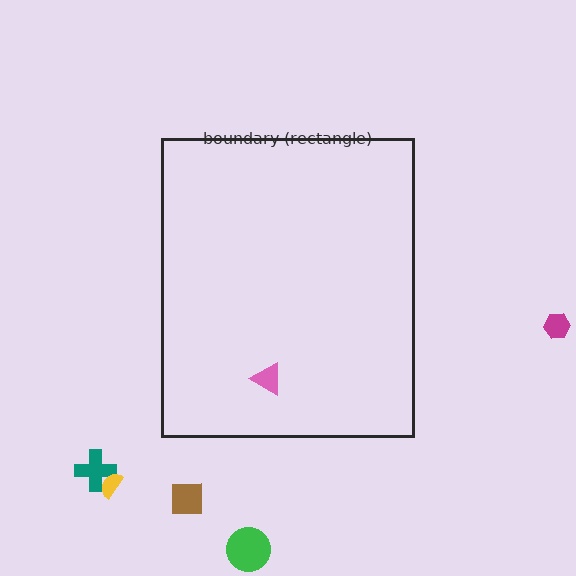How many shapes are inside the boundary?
1 inside, 5 outside.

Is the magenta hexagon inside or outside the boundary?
Outside.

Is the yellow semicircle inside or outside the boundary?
Outside.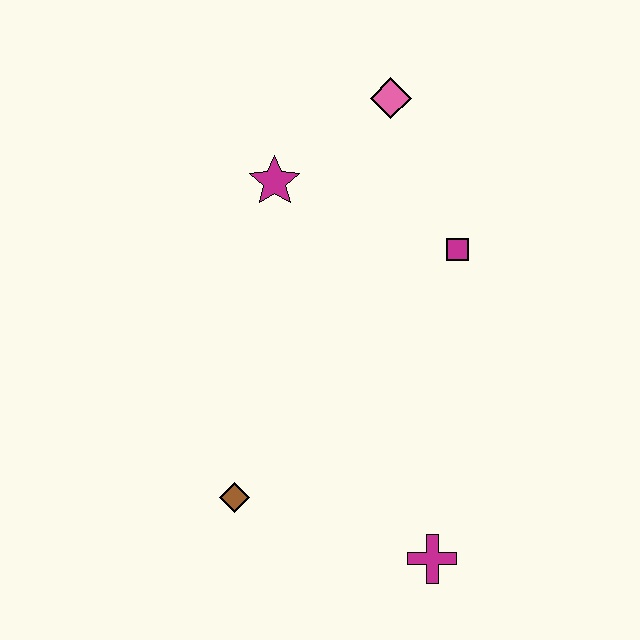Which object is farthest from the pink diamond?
The magenta cross is farthest from the pink diamond.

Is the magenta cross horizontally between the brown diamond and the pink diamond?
No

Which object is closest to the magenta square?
The pink diamond is closest to the magenta square.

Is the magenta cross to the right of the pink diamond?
Yes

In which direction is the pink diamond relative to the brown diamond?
The pink diamond is above the brown diamond.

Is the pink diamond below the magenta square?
No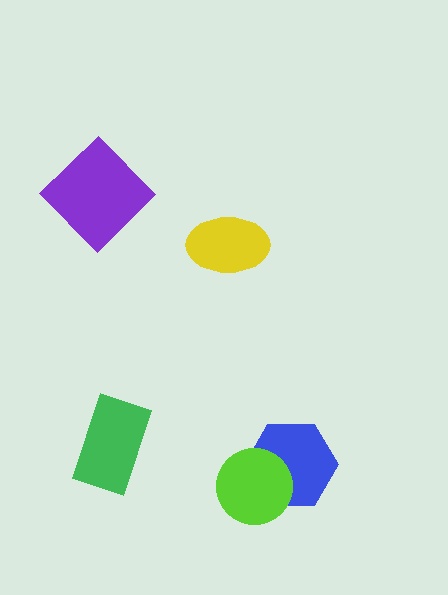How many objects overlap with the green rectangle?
0 objects overlap with the green rectangle.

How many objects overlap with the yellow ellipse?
0 objects overlap with the yellow ellipse.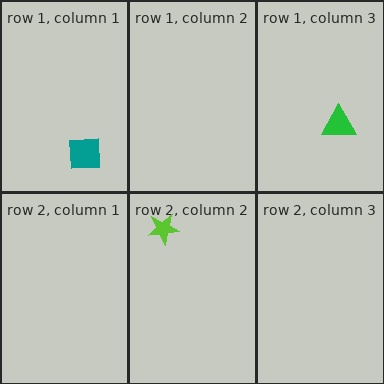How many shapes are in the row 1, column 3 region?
1.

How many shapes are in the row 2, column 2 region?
1.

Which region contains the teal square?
The row 1, column 1 region.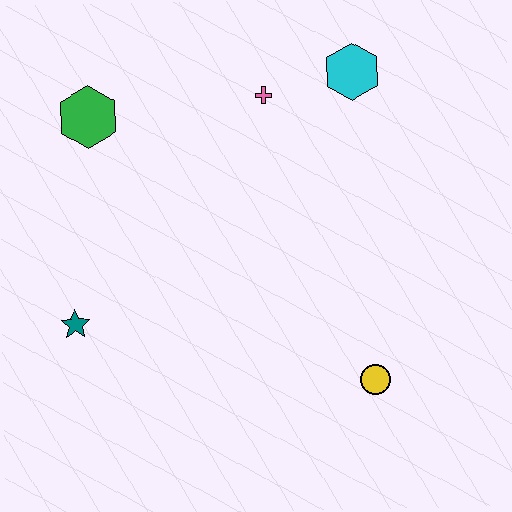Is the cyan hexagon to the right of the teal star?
Yes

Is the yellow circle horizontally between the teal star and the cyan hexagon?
No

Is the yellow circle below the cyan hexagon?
Yes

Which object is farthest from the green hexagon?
The yellow circle is farthest from the green hexagon.